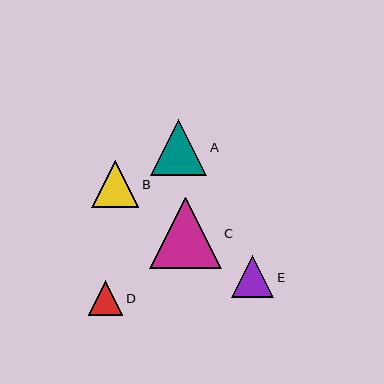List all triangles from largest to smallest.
From largest to smallest: C, A, B, E, D.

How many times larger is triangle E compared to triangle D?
Triangle E is approximately 1.2 times the size of triangle D.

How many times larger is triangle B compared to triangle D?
Triangle B is approximately 1.4 times the size of triangle D.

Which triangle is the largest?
Triangle C is the largest with a size of approximately 72 pixels.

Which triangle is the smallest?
Triangle D is the smallest with a size of approximately 35 pixels.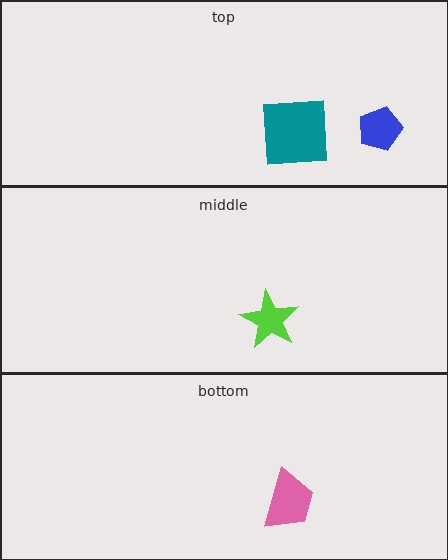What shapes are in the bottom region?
The pink trapezoid.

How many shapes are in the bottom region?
1.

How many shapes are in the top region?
2.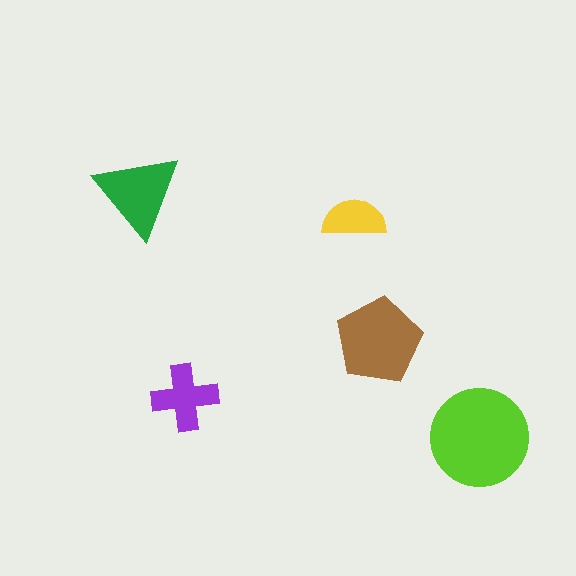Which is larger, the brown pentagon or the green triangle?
The brown pentagon.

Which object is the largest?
The lime circle.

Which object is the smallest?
The yellow semicircle.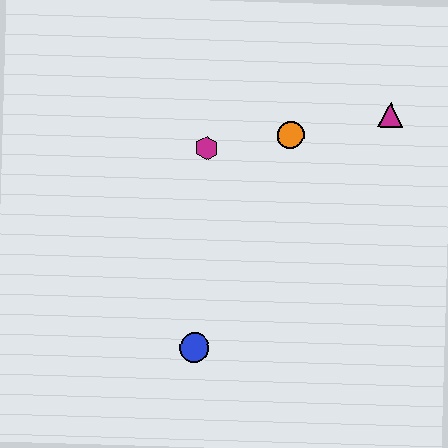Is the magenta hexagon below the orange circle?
Yes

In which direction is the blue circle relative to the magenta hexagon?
The blue circle is below the magenta hexagon.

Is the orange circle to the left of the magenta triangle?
Yes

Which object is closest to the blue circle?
The magenta hexagon is closest to the blue circle.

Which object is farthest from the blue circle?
The magenta triangle is farthest from the blue circle.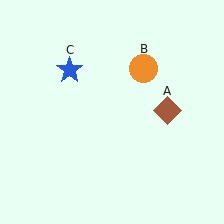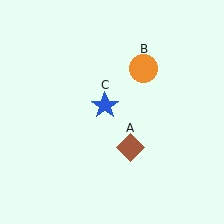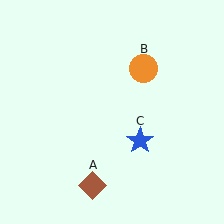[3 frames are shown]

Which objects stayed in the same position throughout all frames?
Orange circle (object B) remained stationary.